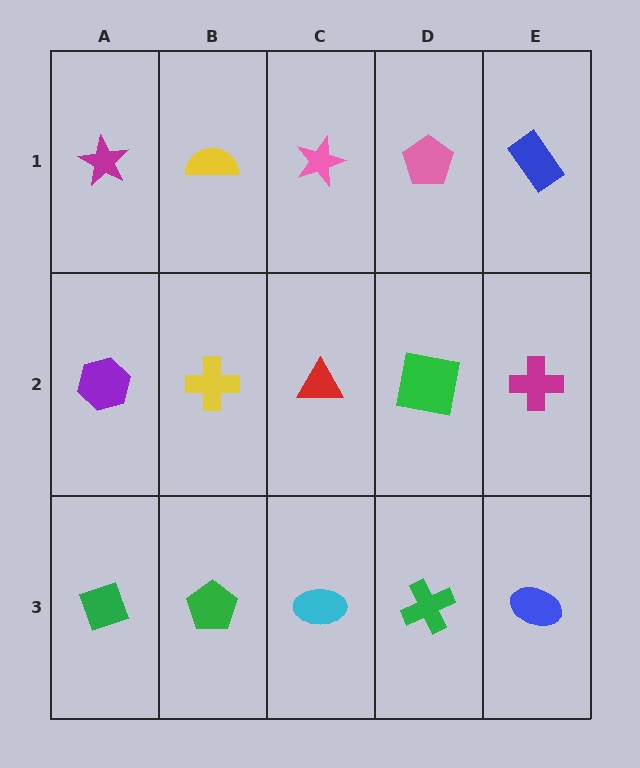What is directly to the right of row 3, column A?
A green pentagon.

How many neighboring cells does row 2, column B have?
4.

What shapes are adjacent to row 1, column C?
A red triangle (row 2, column C), a yellow semicircle (row 1, column B), a pink pentagon (row 1, column D).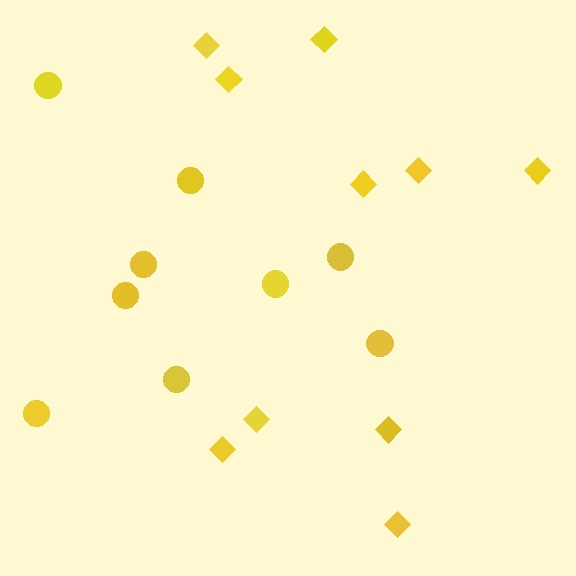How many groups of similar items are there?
There are 2 groups: one group of circles (9) and one group of diamonds (10).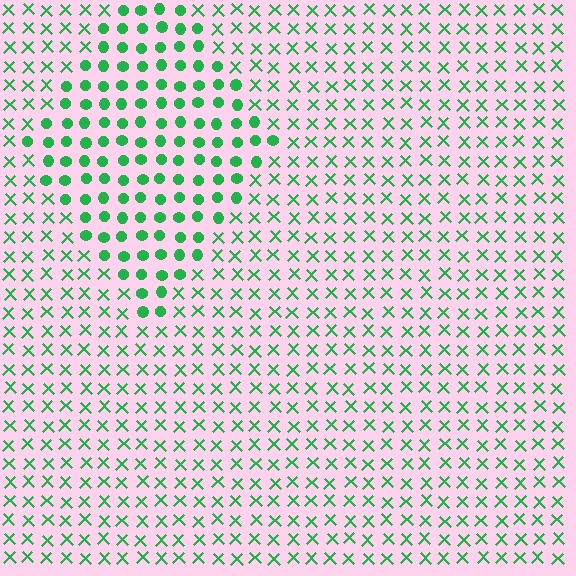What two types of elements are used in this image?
The image uses circles inside the diamond region and X marks outside it.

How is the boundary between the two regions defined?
The boundary is defined by a change in element shape: circles inside vs. X marks outside. All elements share the same color and spacing.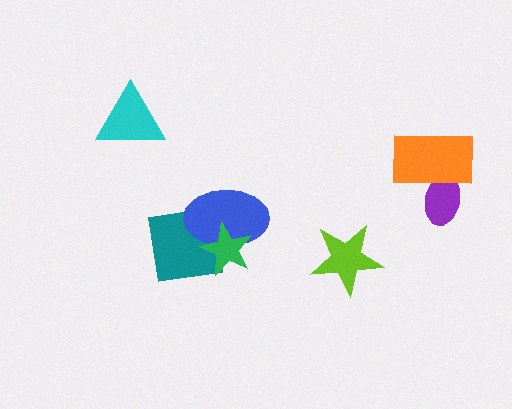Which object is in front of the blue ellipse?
The green star is in front of the blue ellipse.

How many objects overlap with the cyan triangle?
0 objects overlap with the cyan triangle.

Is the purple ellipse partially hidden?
Yes, it is partially covered by another shape.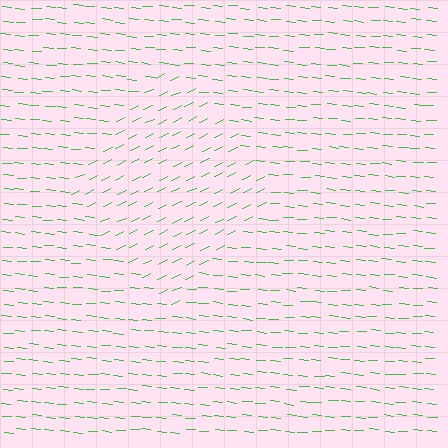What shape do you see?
I see a diamond.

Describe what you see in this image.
The image is filled with small green line segments. A diamond region in the image has lines oriented differently from the surrounding lines, creating a visible texture boundary.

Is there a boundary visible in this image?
Yes, there is a texture boundary formed by a change in line orientation.